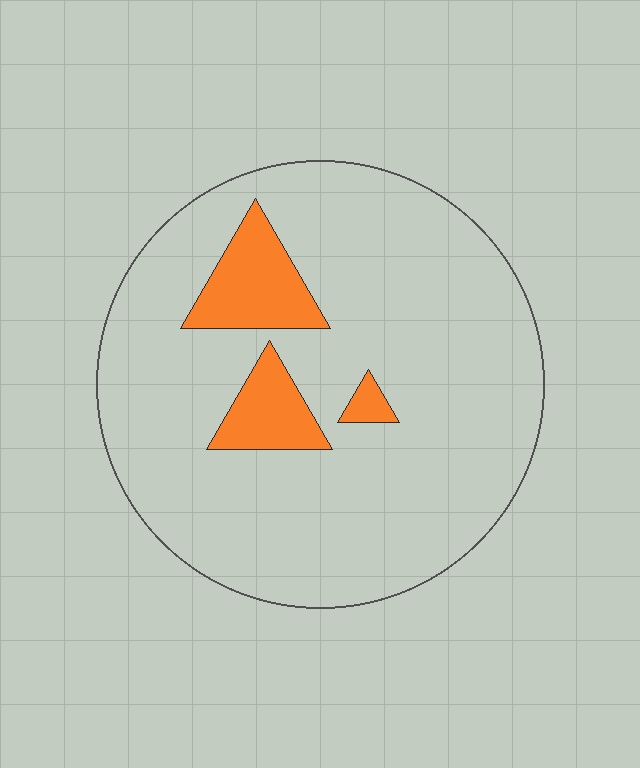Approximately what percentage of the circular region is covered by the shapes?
Approximately 10%.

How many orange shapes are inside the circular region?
3.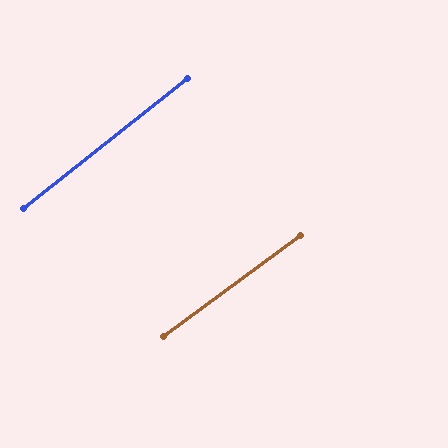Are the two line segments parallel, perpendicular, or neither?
Parallel — their directions differ by only 1.9°.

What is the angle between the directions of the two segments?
Approximately 2 degrees.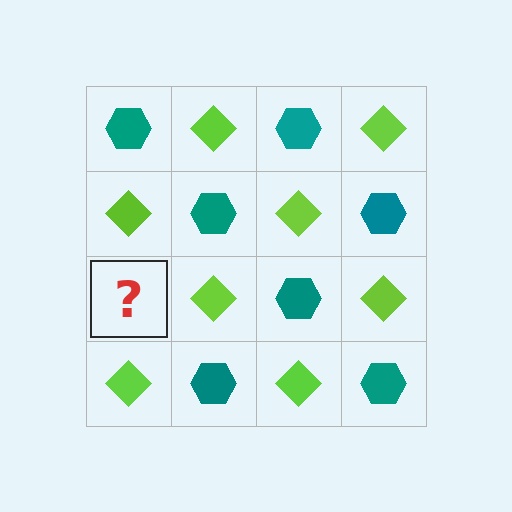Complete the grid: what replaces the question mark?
The question mark should be replaced with a teal hexagon.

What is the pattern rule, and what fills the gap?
The rule is that it alternates teal hexagon and lime diamond in a checkerboard pattern. The gap should be filled with a teal hexagon.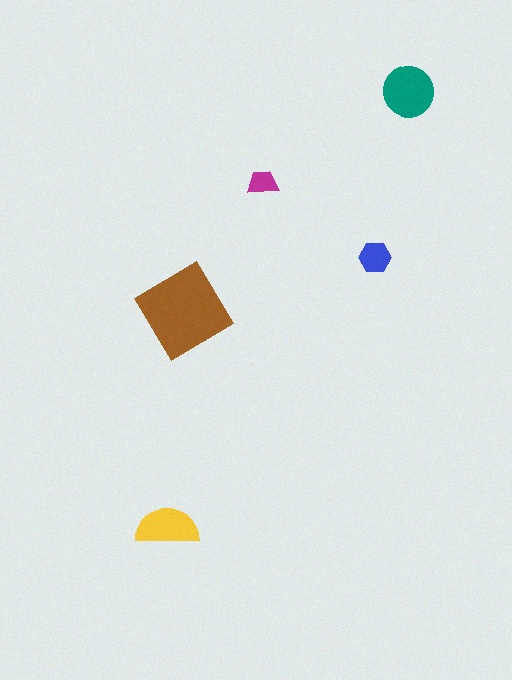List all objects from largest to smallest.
The brown diamond, the teal circle, the yellow semicircle, the blue hexagon, the magenta trapezoid.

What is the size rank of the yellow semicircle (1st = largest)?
3rd.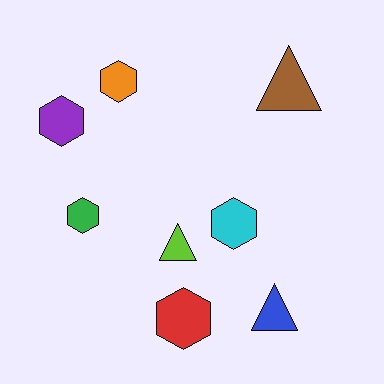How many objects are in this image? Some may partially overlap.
There are 8 objects.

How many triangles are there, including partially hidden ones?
There are 3 triangles.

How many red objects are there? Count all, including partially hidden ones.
There is 1 red object.